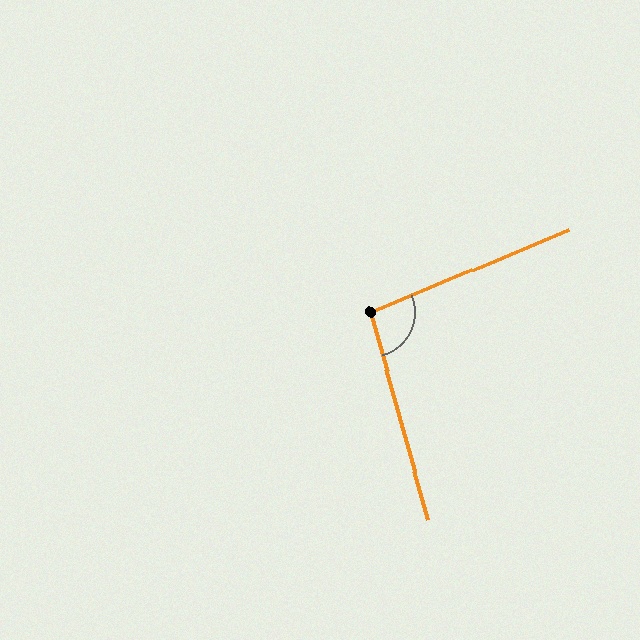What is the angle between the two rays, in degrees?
Approximately 97 degrees.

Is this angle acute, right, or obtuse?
It is obtuse.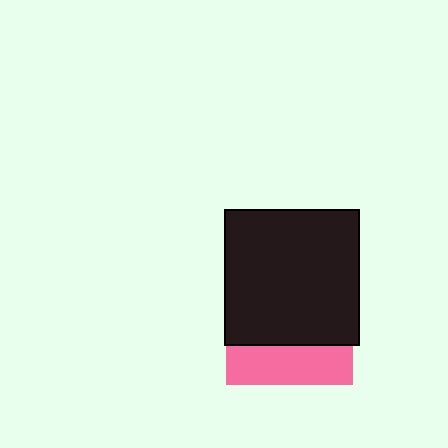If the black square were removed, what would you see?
You would see the complete pink square.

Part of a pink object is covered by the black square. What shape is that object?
It is a square.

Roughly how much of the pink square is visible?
A small part of it is visible (roughly 31%).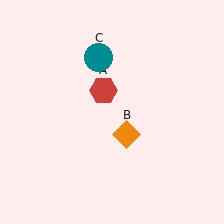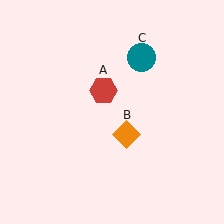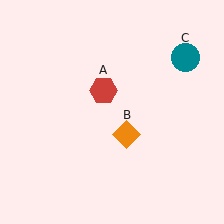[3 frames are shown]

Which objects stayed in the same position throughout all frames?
Red hexagon (object A) and orange diamond (object B) remained stationary.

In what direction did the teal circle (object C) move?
The teal circle (object C) moved right.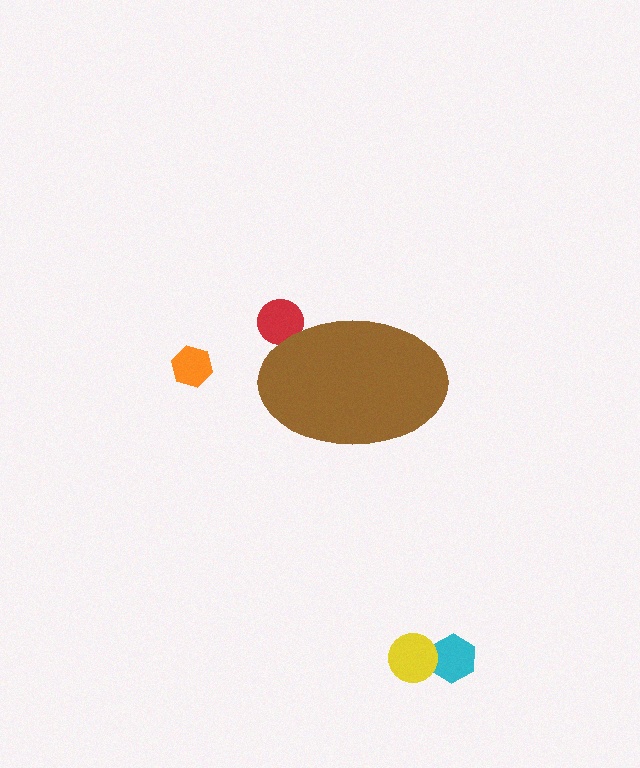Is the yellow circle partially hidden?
No, the yellow circle is fully visible.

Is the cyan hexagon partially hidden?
No, the cyan hexagon is fully visible.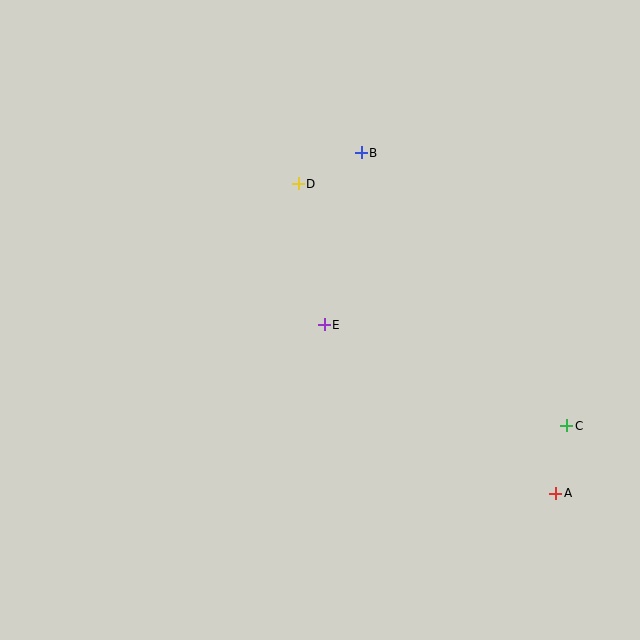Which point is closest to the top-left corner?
Point D is closest to the top-left corner.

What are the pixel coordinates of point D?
Point D is at (298, 184).